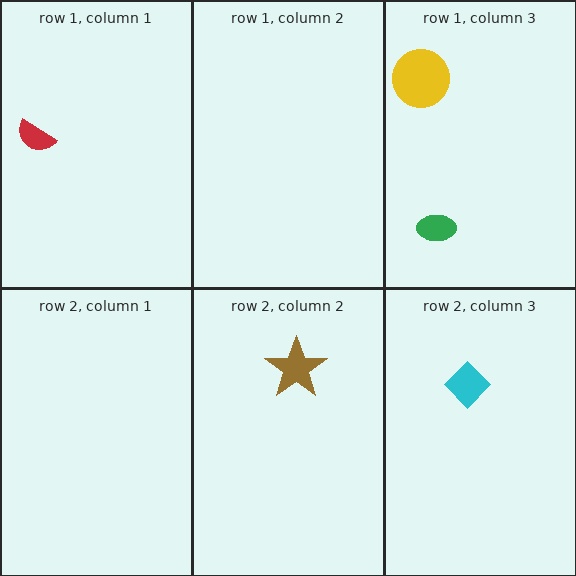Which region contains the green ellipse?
The row 1, column 3 region.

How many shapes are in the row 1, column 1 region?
1.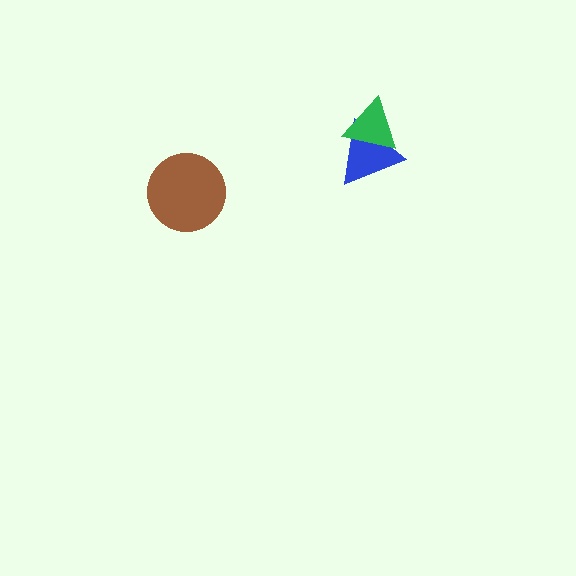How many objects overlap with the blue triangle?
1 object overlaps with the blue triangle.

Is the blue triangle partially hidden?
Yes, it is partially covered by another shape.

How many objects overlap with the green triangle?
1 object overlaps with the green triangle.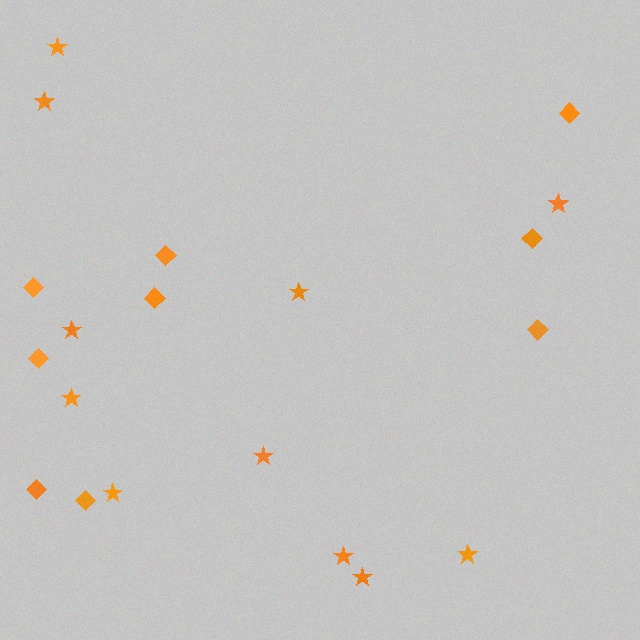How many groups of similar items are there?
There are 2 groups: one group of stars (11) and one group of diamonds (9).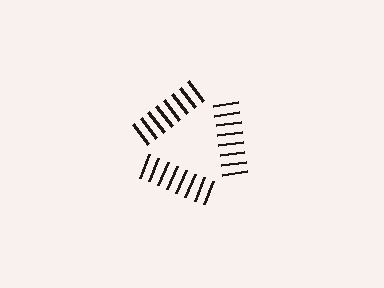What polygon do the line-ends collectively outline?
An illusory triangle — the line segments terminate on its edges but no continuous stroke is drawn.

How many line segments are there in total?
24 — 8 along each of the 3 edges.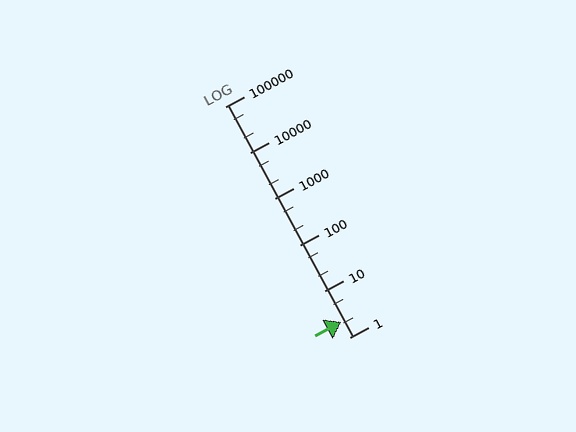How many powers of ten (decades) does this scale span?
The scale spans 5 decades, from 1 to 100000.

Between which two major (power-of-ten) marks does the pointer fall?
The pointer is between 1 and 10.